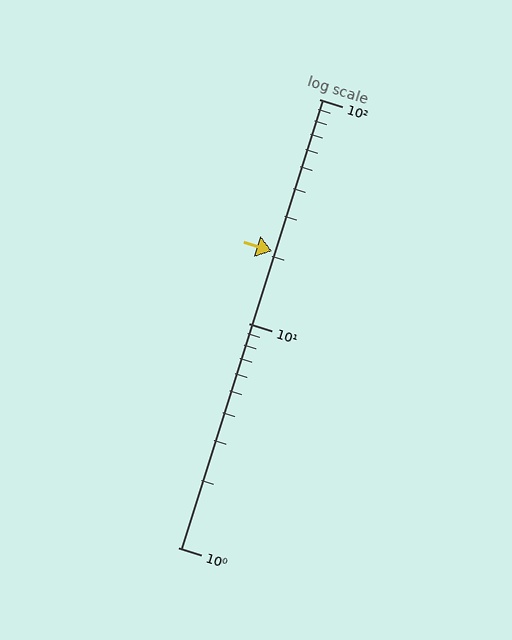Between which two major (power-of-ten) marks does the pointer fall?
The pointer is between 10 and 100.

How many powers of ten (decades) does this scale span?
The scale spans 2 decades, from 1 to 100.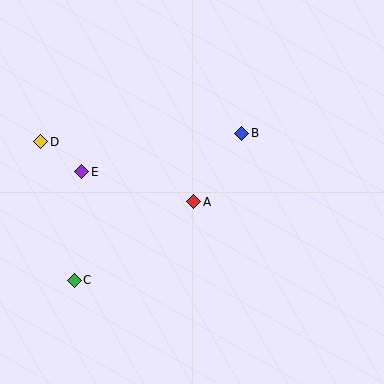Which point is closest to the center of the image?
Point A at (194, 202) is closest to the center.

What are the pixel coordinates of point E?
Point E is at (82, 172).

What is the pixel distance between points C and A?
The distance between C and A is 143 pixels.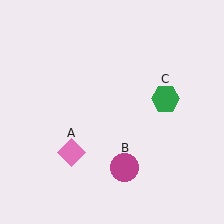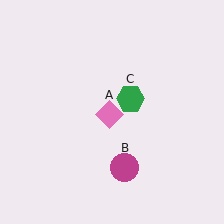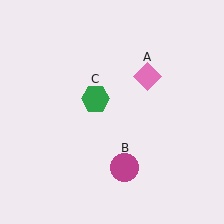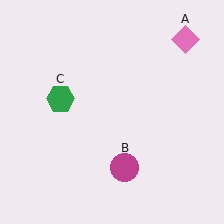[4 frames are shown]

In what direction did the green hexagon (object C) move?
The green hexagon (object C) moved left.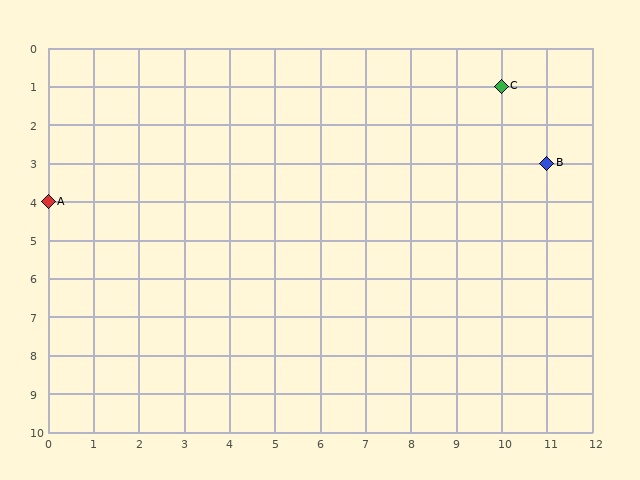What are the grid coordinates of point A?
Point A is at grid coordinates (0, 4).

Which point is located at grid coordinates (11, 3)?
Point B is at (11, 3).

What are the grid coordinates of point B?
Point B is at grid coordinates (11, 3).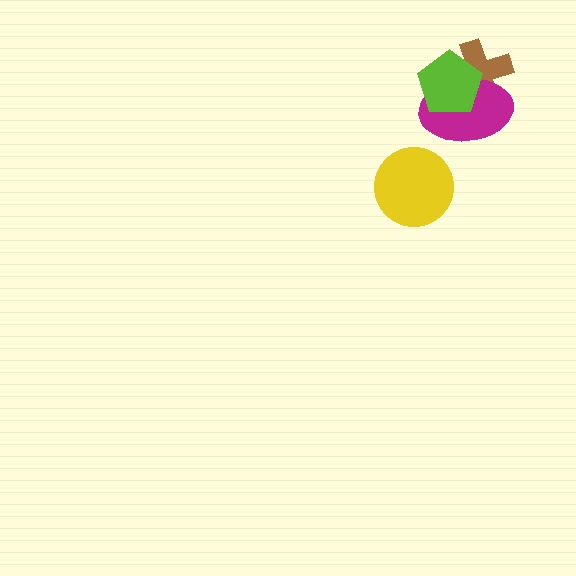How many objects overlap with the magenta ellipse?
2 objects overlap with the magenta ellipse.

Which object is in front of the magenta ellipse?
The lime pentagon is in front of the magenta ellipse.